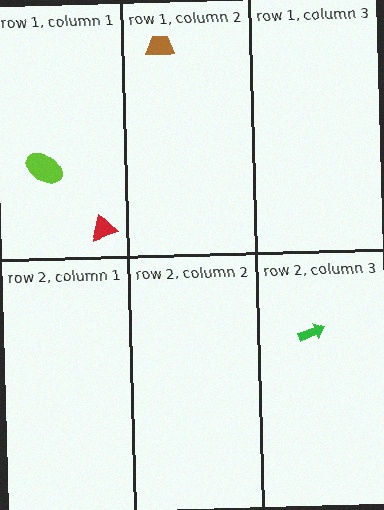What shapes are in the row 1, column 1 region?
The red triangle, the lime ellipse.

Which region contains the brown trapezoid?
The row 1, column 2 region.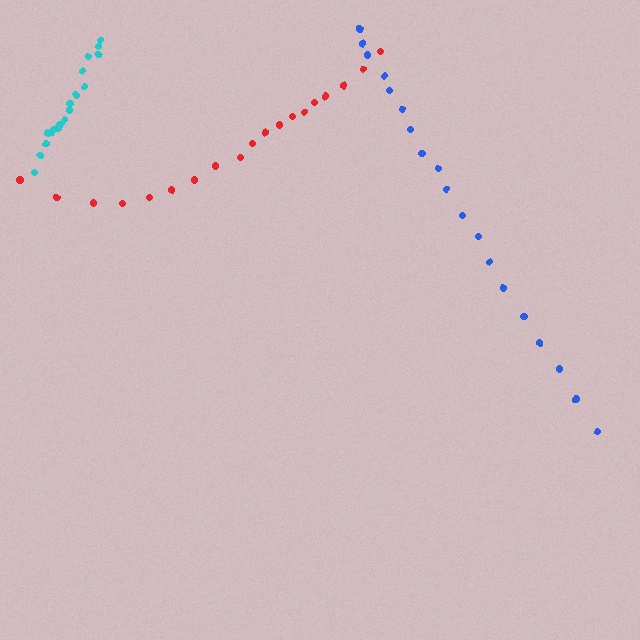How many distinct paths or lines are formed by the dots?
There are 3 distinct paths.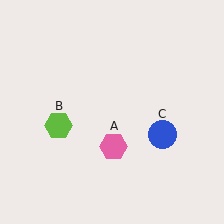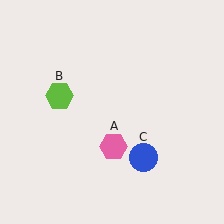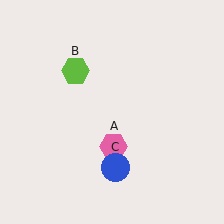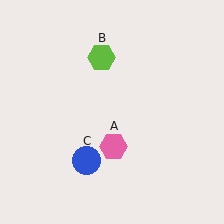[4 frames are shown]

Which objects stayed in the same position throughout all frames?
Pink hexagon (object A) remained stationary.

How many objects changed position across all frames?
2 objects changed position: lime hexagon (object B), blue circle (object C).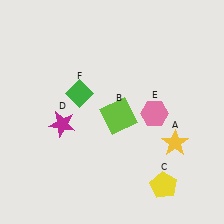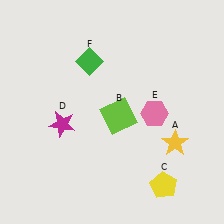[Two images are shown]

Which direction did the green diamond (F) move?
The green diamond (F) moved up.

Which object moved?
The green diamond (F) moved up.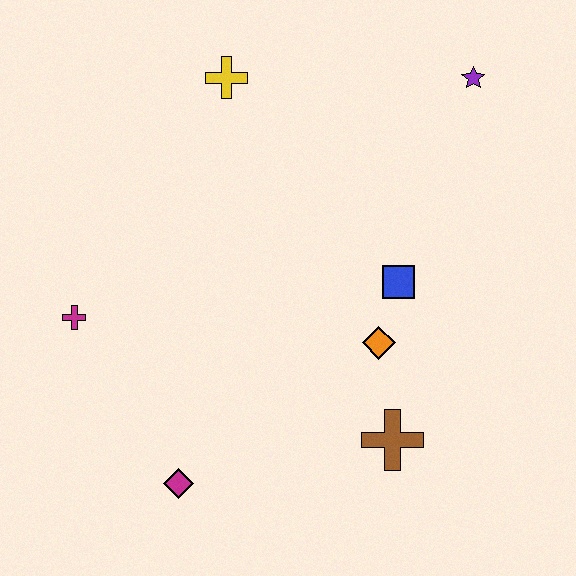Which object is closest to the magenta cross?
The magenta diamond is closest to the magenta cross.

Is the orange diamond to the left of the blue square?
Yes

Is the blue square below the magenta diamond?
No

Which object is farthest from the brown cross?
The yellow cross is farthest from the brown cross.